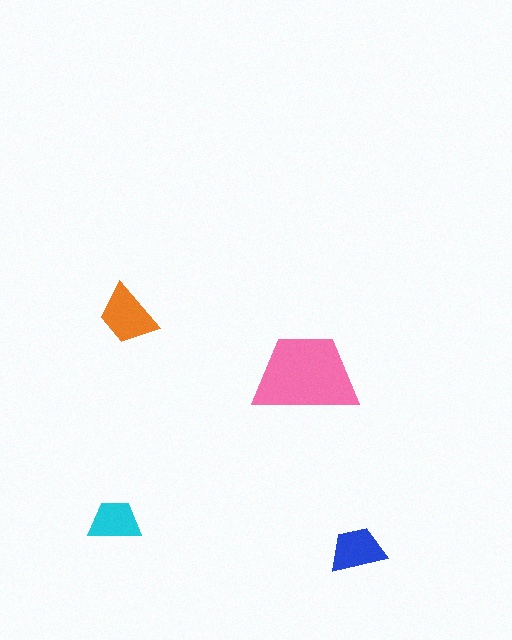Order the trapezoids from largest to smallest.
the pink one, the orange one, the blue one, the cyan one.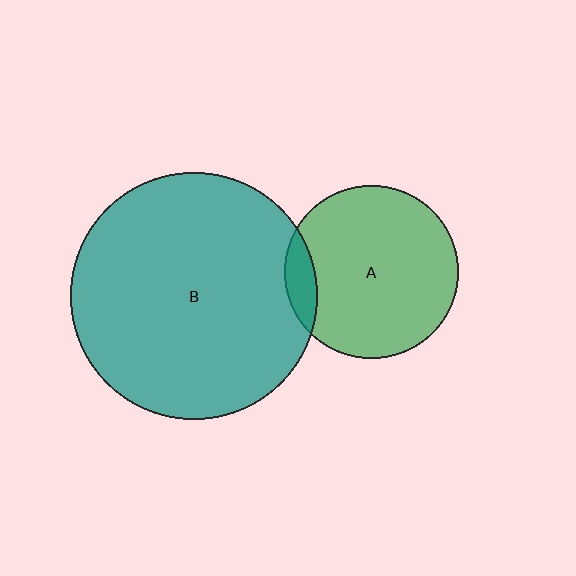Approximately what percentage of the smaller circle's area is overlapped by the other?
Approximately 10%.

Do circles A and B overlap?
Yes.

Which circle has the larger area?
Circle B (teal).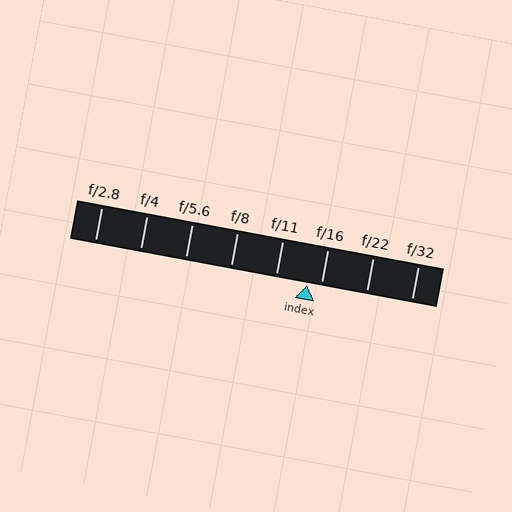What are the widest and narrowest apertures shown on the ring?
The widest aperture shown is f/2.8 and the narrowest is f/32.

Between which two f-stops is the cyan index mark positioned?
The index mark is between f/11 and f/16.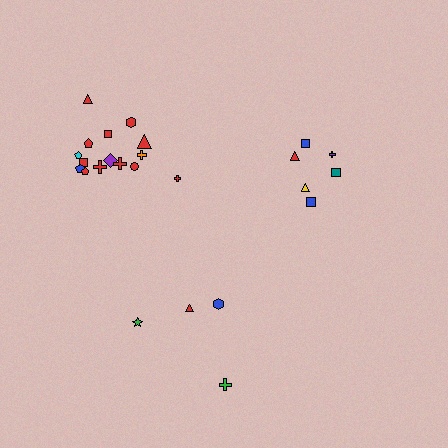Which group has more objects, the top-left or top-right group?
The top-left group.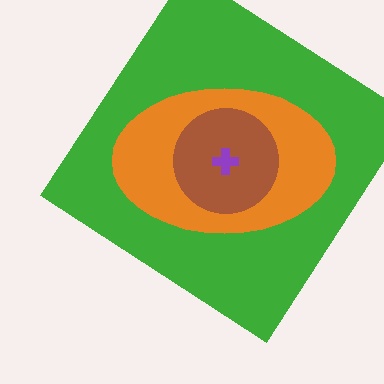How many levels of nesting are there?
4.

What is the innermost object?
The purple cross.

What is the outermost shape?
The green diamond.